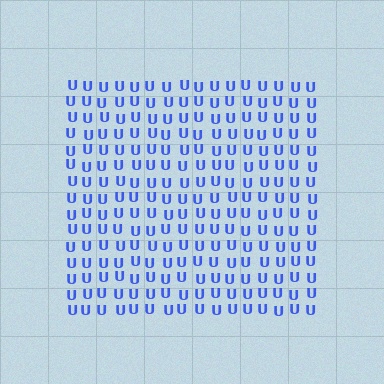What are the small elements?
The small elements are letter U's.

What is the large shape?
The large shape is a square.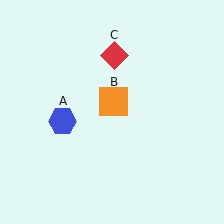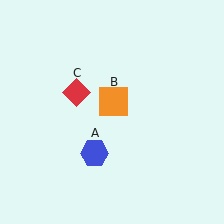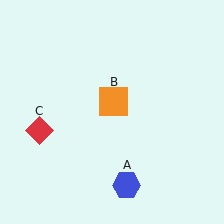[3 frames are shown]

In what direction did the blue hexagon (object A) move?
The blue hexagon (object A) moved down and to the right.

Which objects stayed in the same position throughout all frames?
Orange square (object B) remained stationary.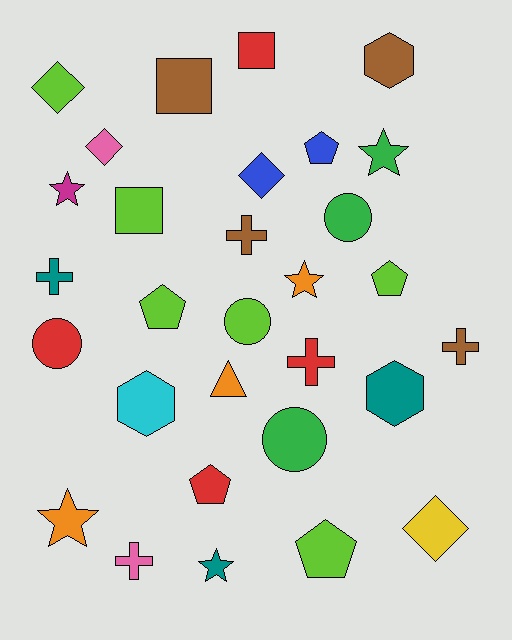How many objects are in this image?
There are 30 objects.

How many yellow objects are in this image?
There is 1 yellow object.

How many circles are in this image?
There are 4 circles.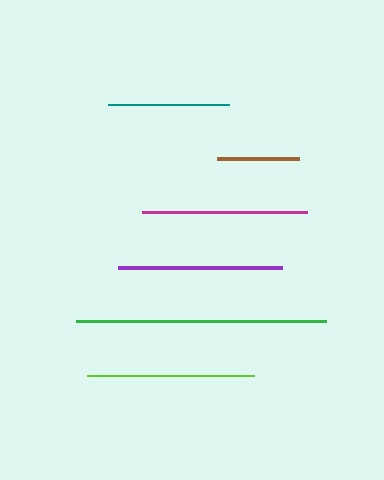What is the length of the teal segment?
The teal segment is approximately 121 pixels long.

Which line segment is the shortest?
The brown line is the shortest at approximately 82 pixels.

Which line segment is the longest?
The green line is the longest at approximately 250 pixels.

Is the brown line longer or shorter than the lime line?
The lime line is longer than the brown line.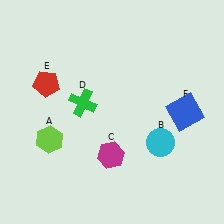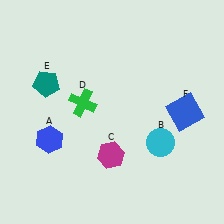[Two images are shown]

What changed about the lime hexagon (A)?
In Image 1, A is lime. In Image 2, it changed to blue.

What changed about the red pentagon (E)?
In Image 1, E is red. In Image 2, it changed to teal.